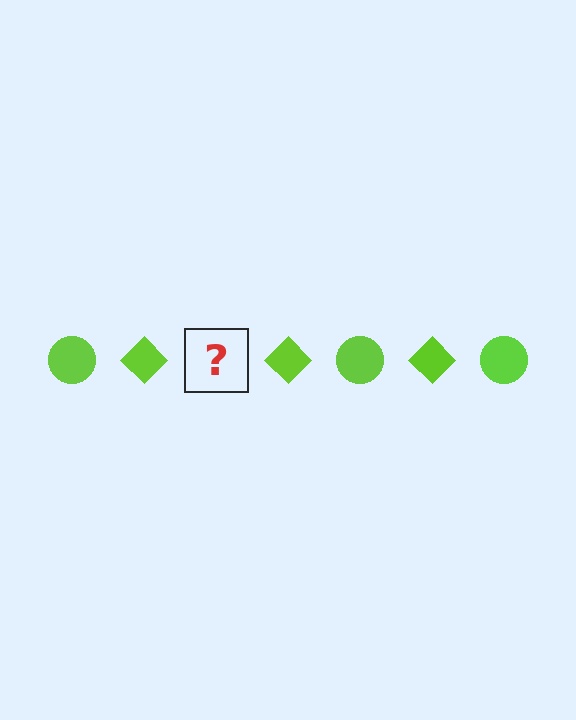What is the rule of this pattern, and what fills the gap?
The rule is that the pattern cycles through circle, diamond shapes in lime. The gap should be filled with a lime circle.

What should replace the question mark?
The question mark should be replaced with a lime circle.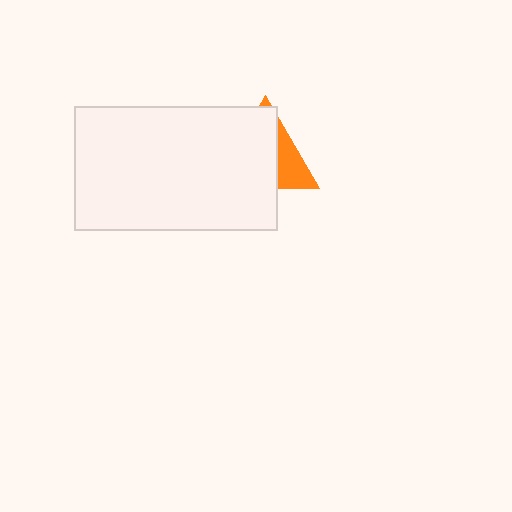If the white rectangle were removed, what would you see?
You would see the complete orange triangle.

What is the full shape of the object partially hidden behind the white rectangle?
The partially hidden object is an orange triangle.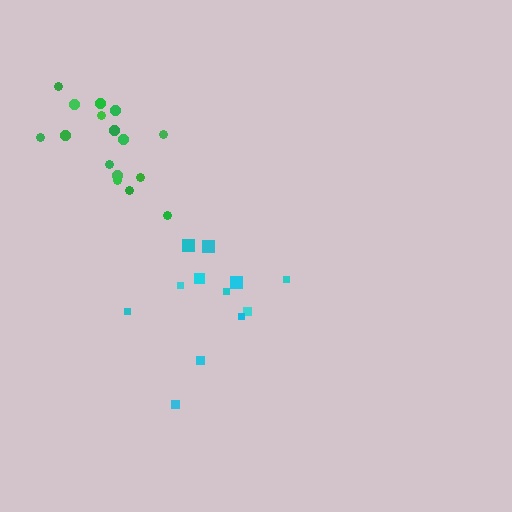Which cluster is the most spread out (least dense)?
Cyan.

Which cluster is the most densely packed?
Green.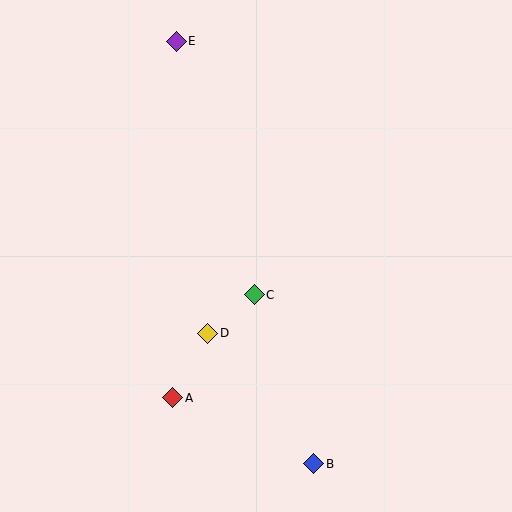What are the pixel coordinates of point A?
Point A is at (173, 398).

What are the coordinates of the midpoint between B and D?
The midpoint between B and D is at (261, 398).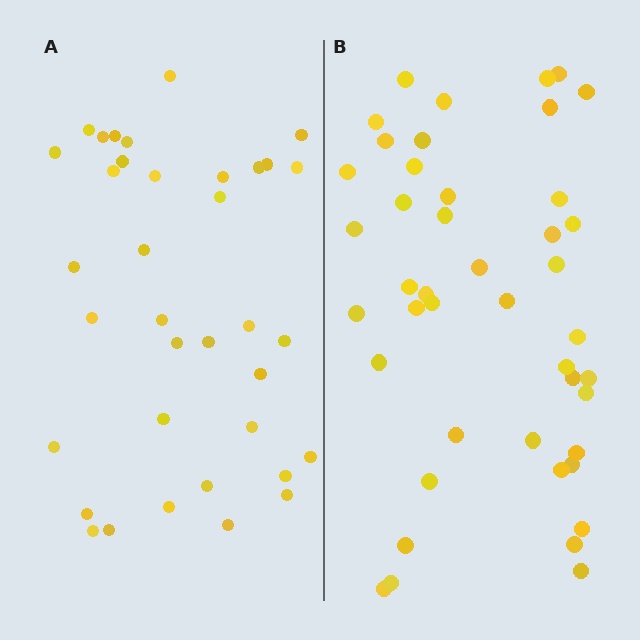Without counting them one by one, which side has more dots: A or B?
Region B (the right region) has more dots.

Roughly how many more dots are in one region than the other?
Region B has roughly 8 or so more dots than region A.